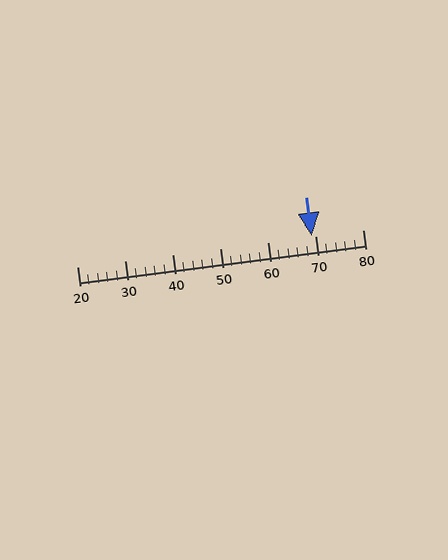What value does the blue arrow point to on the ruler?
The blue arrow points to approximately 69.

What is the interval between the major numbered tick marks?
The major tick marks are spaced 10 units apart.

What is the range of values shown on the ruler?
The ruler shows values from 20 to 80.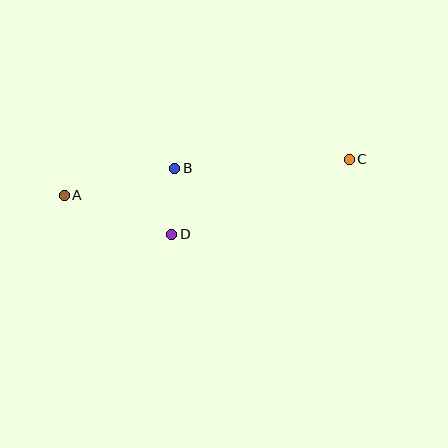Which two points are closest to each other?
Points B and D are closest to each other.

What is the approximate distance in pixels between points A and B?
The distance between A and B is approximately 114 pixels.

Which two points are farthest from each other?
Points A and C are farthest from each other.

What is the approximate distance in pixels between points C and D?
The distance between C and D is approximately 193 pixels.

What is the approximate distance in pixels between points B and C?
The distance between B and C is approximately 175 pixels.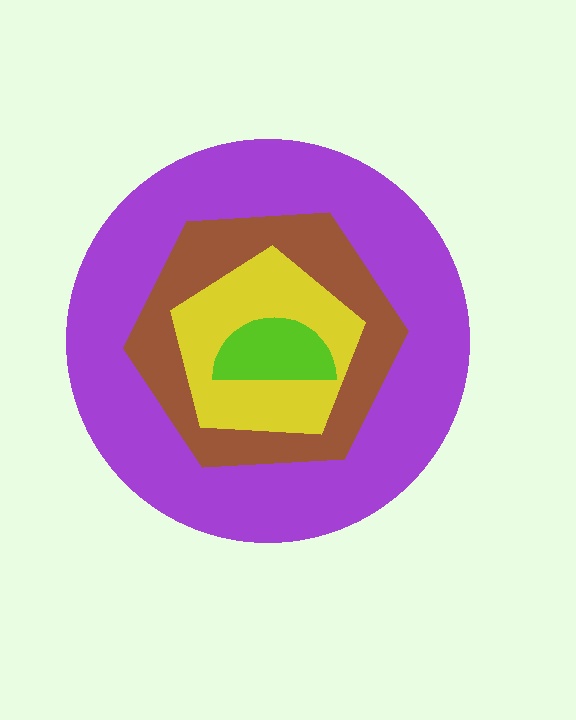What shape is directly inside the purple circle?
The brown hexagon.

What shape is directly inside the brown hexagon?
The yellow pentagon.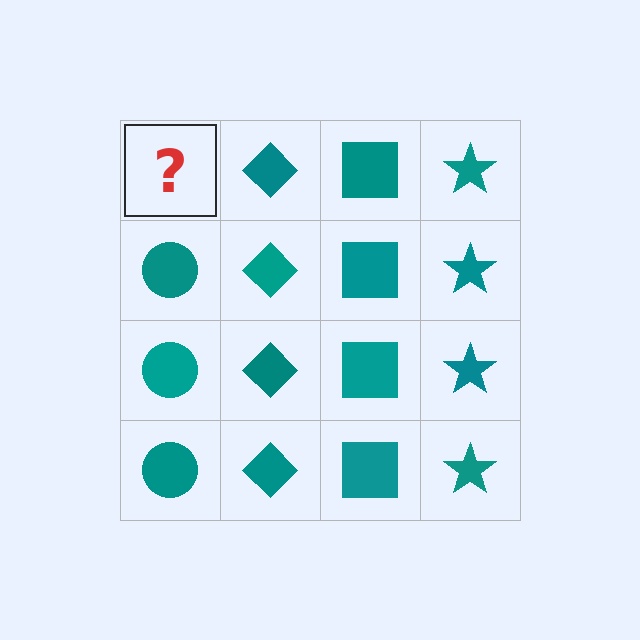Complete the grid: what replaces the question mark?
The question mark should be replaced with a teal circle.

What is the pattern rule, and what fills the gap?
The rule is that each column has a consistent shape. The gap should be filled with a teal circle.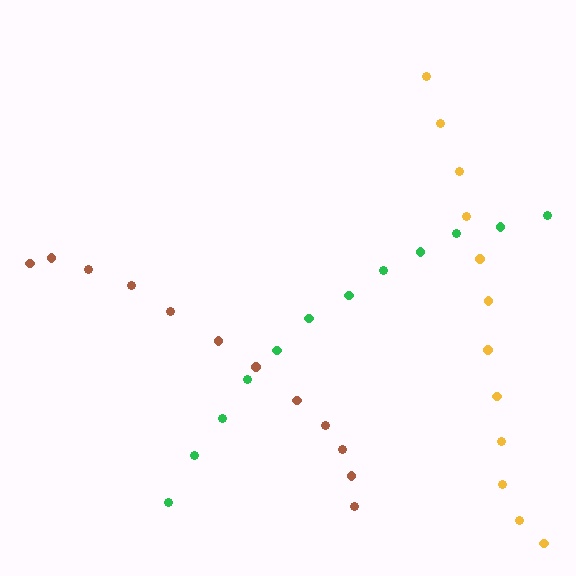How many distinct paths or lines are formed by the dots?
There are 3 distinct paths.